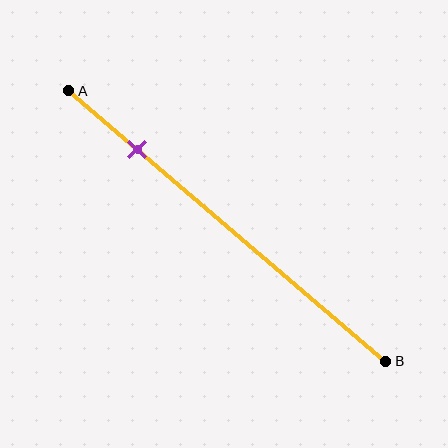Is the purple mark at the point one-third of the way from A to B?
No, the mark is at about 20% from A, not at the 33% one-third point.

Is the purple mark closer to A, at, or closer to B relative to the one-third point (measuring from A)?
The purple mark is closer to point A than the one-third point of segment AB.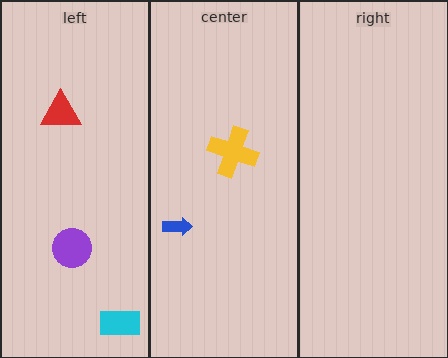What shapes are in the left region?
The purple circle, the red triangle, the cyan rectangle.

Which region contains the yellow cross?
The center region.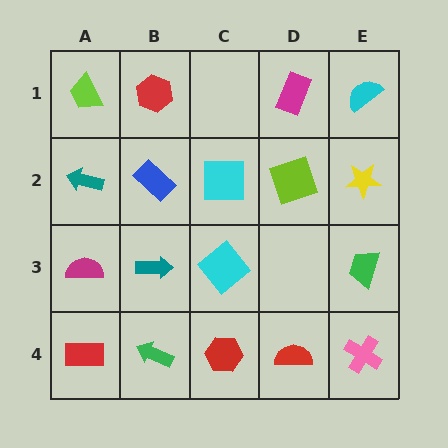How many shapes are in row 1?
4 shapes.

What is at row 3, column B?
A teal arrow.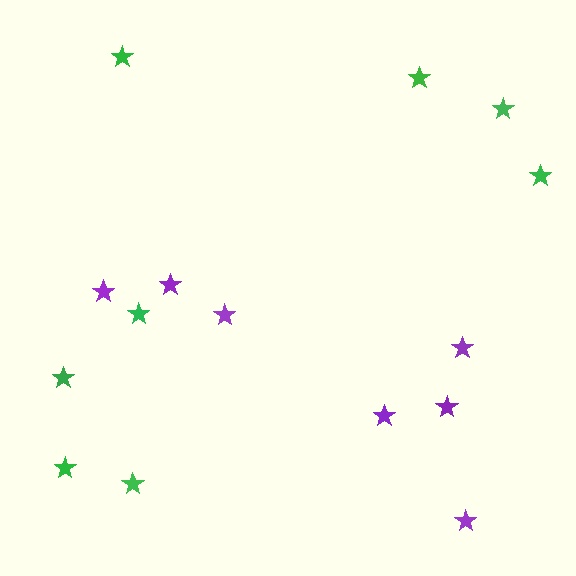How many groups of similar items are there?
There are 2 groups: one group of green stars (8) and one group of purple stars (7).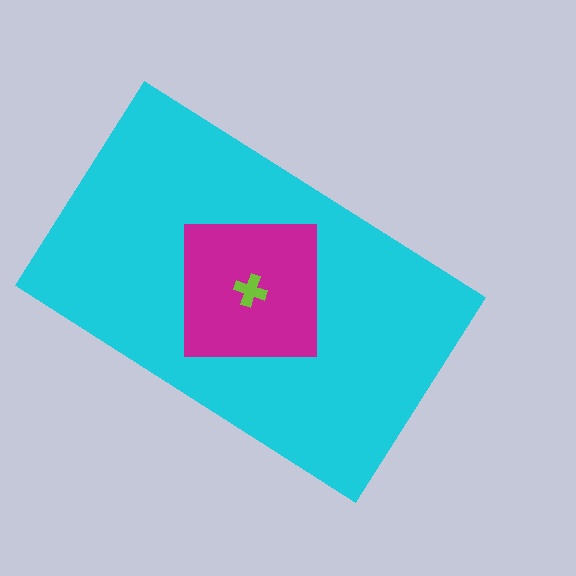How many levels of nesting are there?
3.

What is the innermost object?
The lime cross.